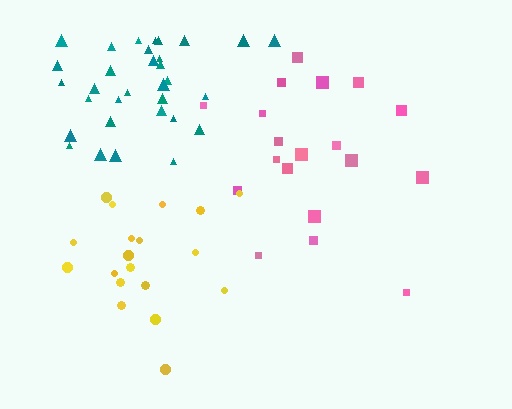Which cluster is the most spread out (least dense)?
Pink.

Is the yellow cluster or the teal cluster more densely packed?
Teal.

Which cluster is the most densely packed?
Teal.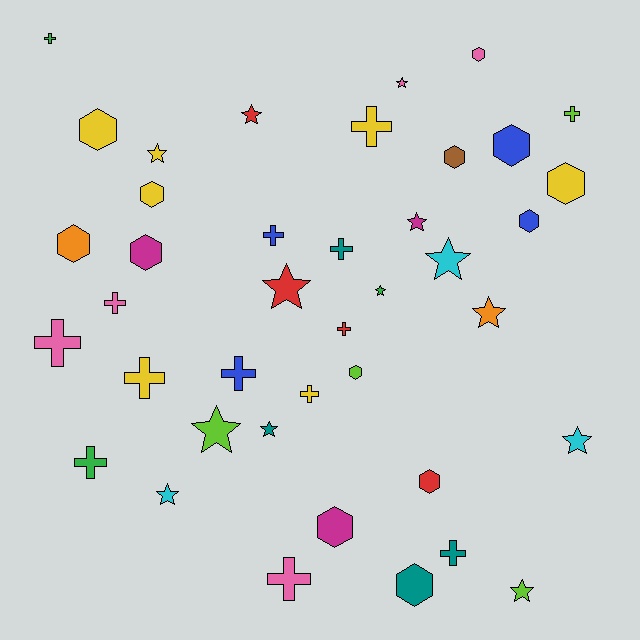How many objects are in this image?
There are 40 objects.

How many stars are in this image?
There are 13 stars.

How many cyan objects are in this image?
There are 3 cyan objects.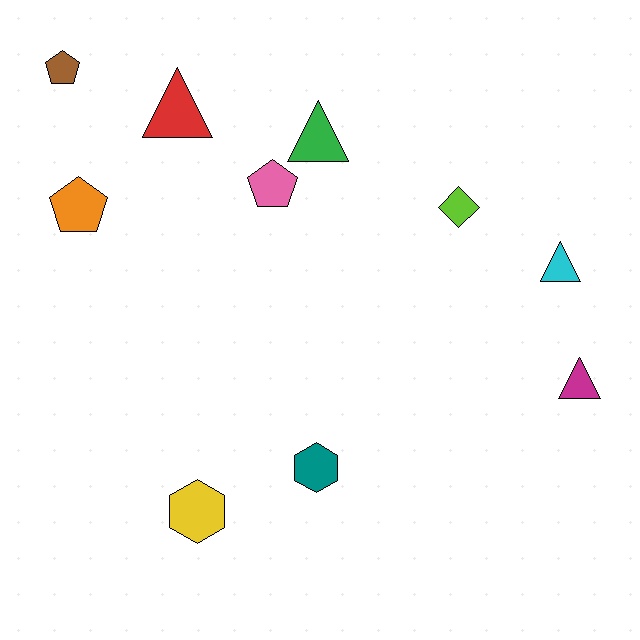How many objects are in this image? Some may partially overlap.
There are 10 objects.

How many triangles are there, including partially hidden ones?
There are 4 triangles.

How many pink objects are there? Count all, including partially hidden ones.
There is 1 pink object.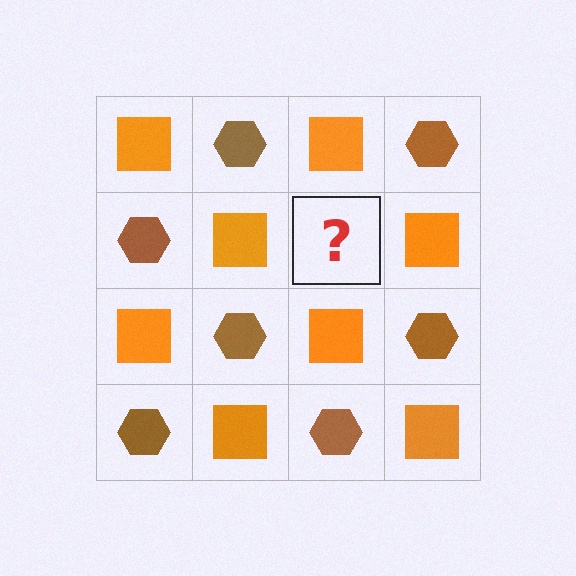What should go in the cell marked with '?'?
The missing cell should contain a brown hexagon.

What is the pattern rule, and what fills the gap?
The rule is that it alternates orange square and brown hexagon in a checkerboard pattern. The gap should be filled with a brown hexagon.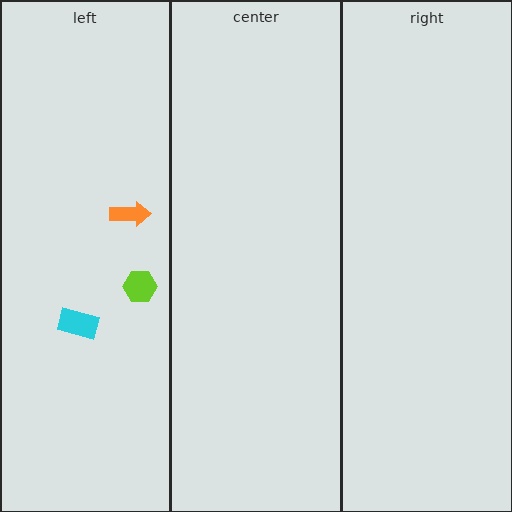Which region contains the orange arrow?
The left region.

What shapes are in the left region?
The lime hexagon, the orange arrow, the cyan rectangle.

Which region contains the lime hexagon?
The left region.